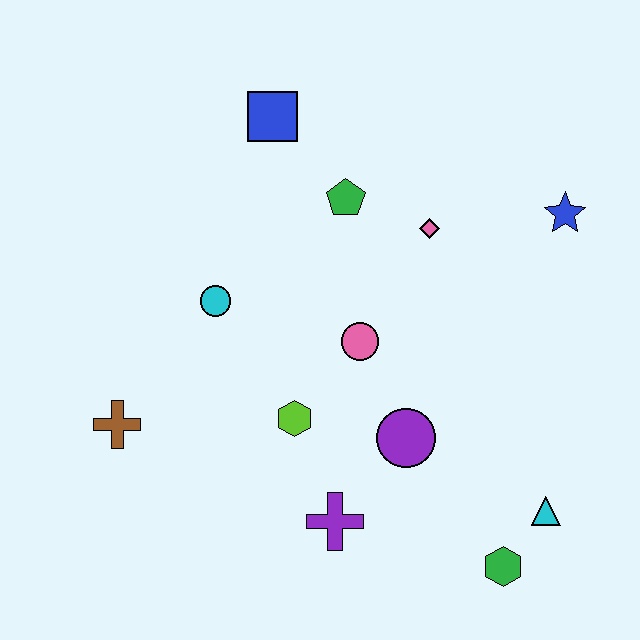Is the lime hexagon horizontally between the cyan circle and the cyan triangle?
Yes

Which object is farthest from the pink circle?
The green hexagon is farthest from the pink circle.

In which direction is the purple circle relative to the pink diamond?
The purple circle is below the pink diamond.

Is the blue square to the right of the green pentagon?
No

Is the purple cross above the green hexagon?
Yes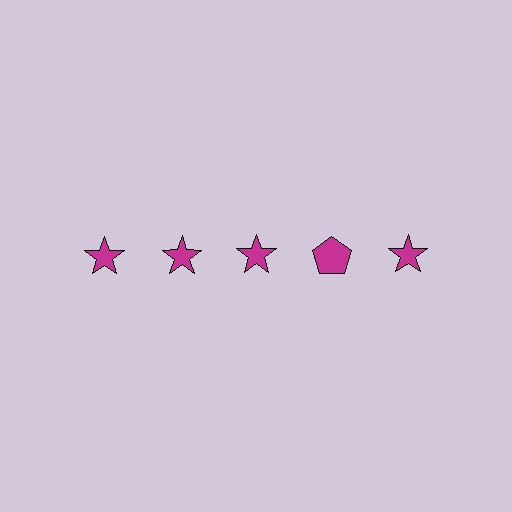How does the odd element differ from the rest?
It has a different shape: pentagon instead of star.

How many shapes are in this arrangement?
There are 5 shapes arranged in a grid pattern.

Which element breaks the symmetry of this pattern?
The magenta pentagon in the top row, second from right column breaks the symmetry. All other shapes are magenta stars.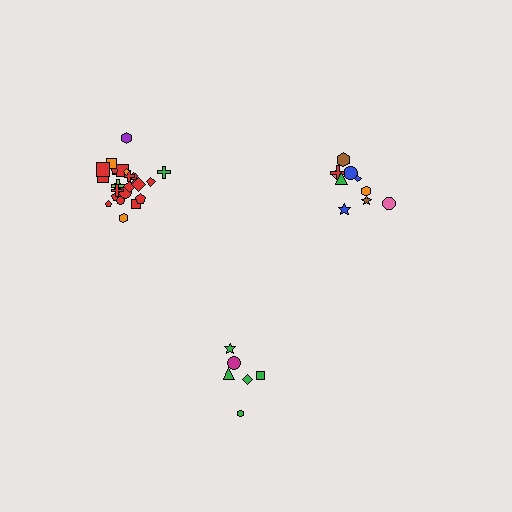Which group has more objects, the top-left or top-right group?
The top-left group.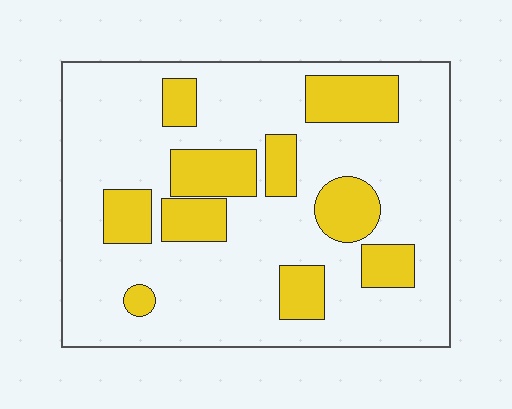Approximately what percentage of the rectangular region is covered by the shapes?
Approximately 25%.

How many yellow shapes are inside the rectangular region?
10.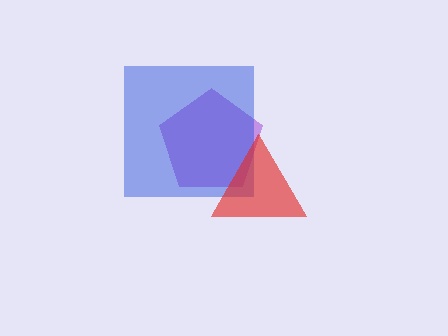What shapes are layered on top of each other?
The layered shapes are: a purple pentagon, a blue square, a red triangle.